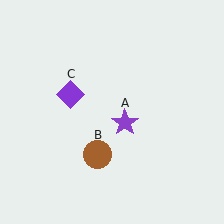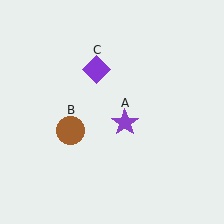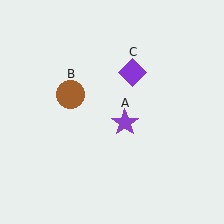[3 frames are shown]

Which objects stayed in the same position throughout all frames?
Purple star (object A) remained stationary.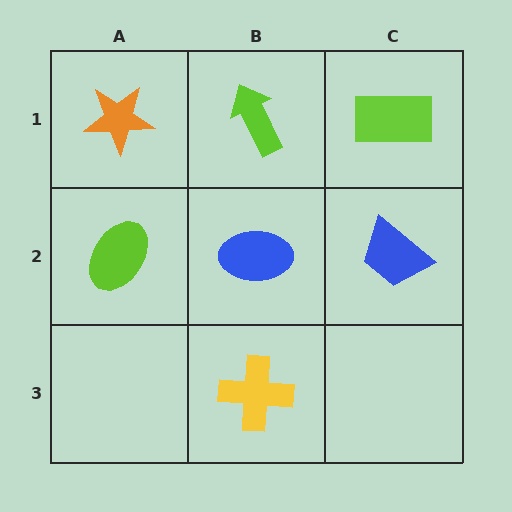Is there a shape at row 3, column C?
No, that cell is empty.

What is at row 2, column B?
A blue ellipse.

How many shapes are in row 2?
3 shapes.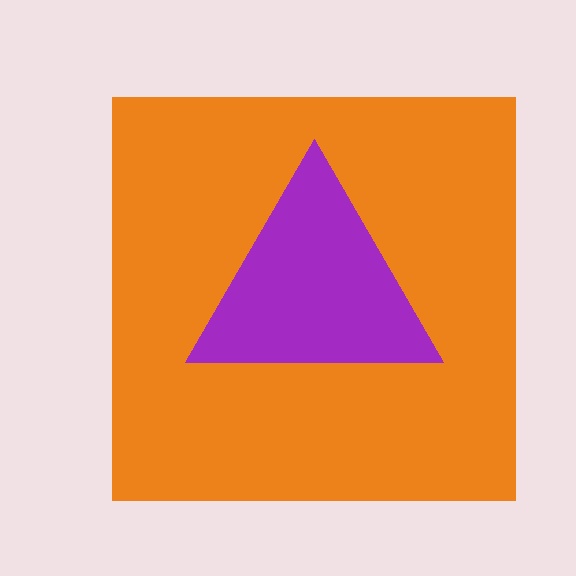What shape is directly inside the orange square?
The purple triangle.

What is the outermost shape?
The orange square.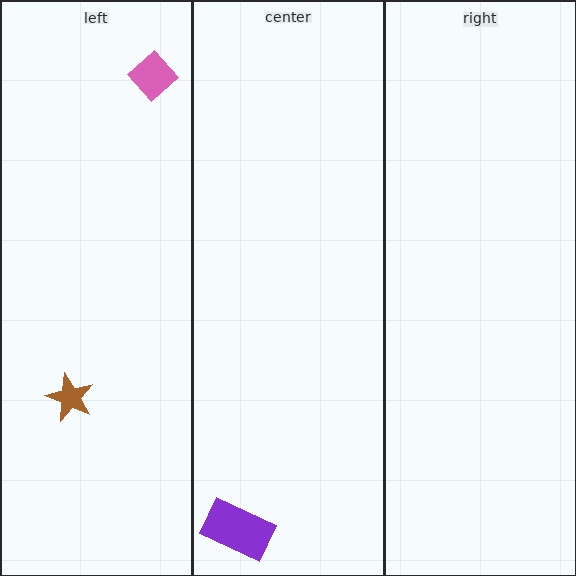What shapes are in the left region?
The brown star, the pink diamond.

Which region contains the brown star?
The left region.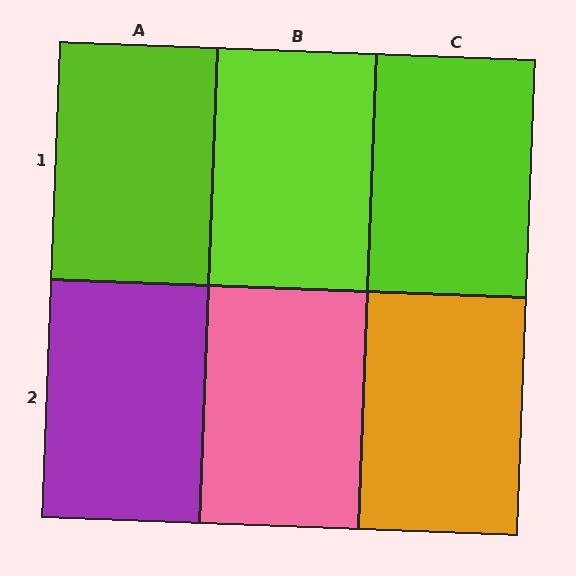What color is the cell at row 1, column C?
Lime.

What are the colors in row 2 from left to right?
Purple, pink, orange.